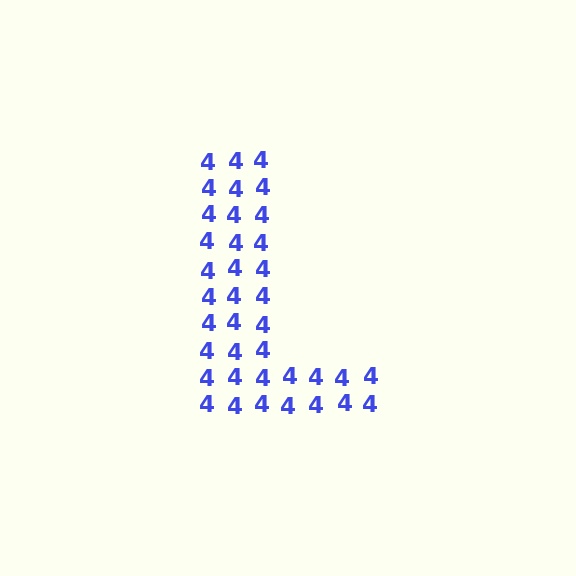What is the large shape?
The large shape is the letter L.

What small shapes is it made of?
It is made of small digit 4's.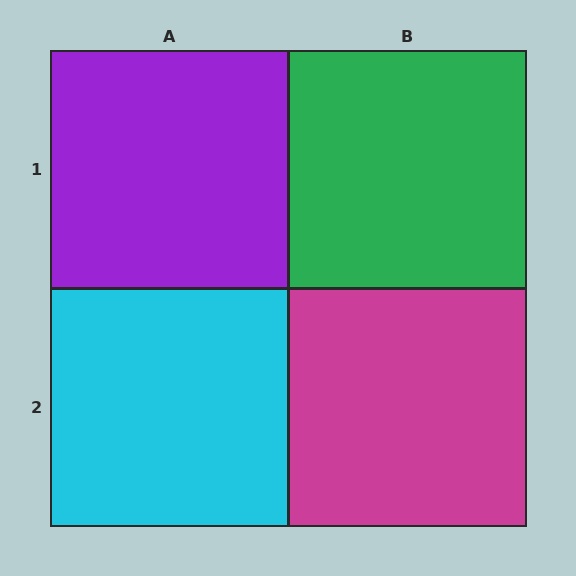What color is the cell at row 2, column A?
Cyan.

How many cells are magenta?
1 cell is magenta.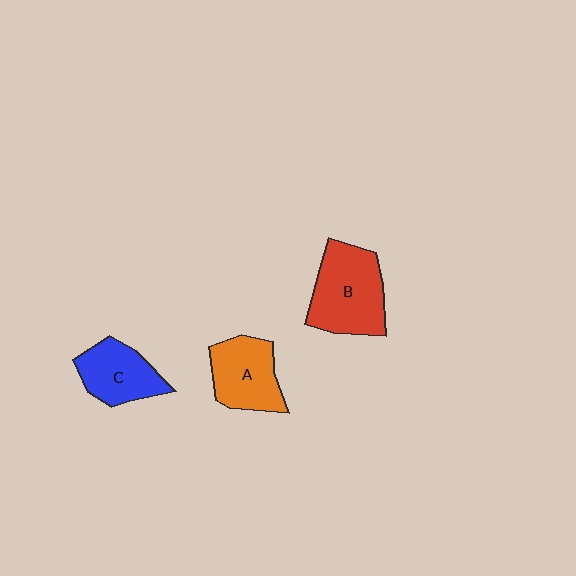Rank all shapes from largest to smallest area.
From largest to smallest: B (red), A (orange), C (blue).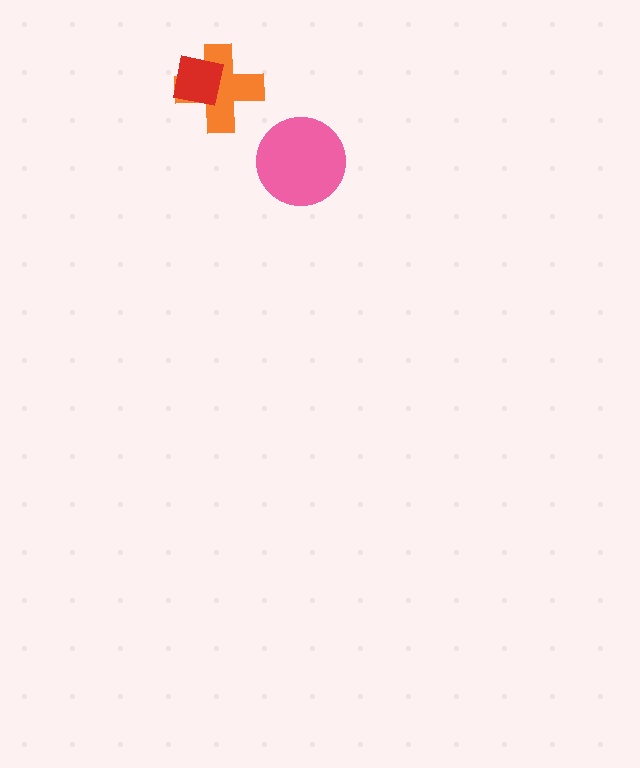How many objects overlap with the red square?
1 object overlaps with the red square.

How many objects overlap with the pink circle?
0 objects overlap with the pink circle.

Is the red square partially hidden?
No, no other shape covers it.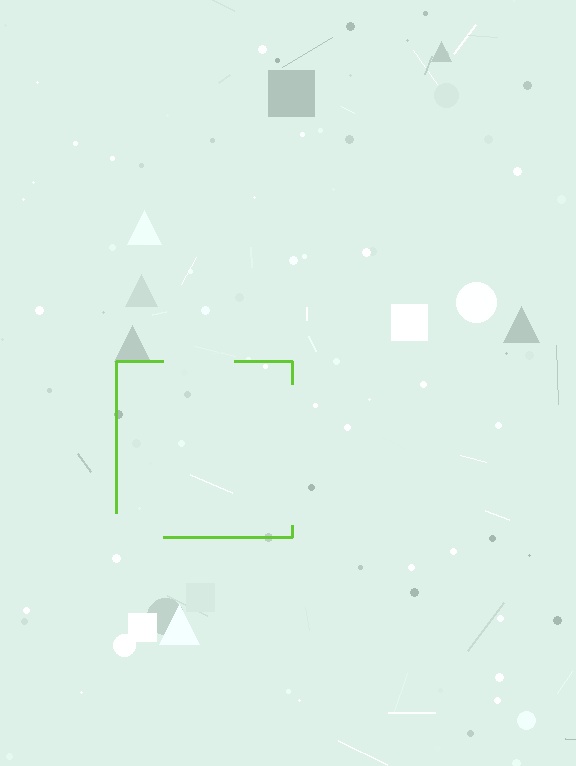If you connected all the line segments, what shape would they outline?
They would outline a square.